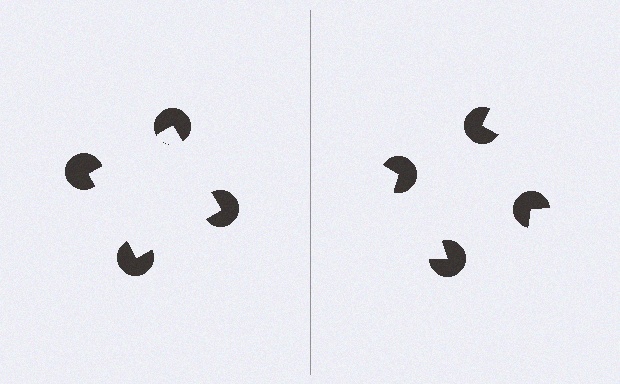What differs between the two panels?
The pac-man discs are positioned identically on both sides; only the wedge orientations differ. On the left they align to a square; on the right they are misaligned.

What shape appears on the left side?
An illusory square.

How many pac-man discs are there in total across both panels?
8 — 4 on each side.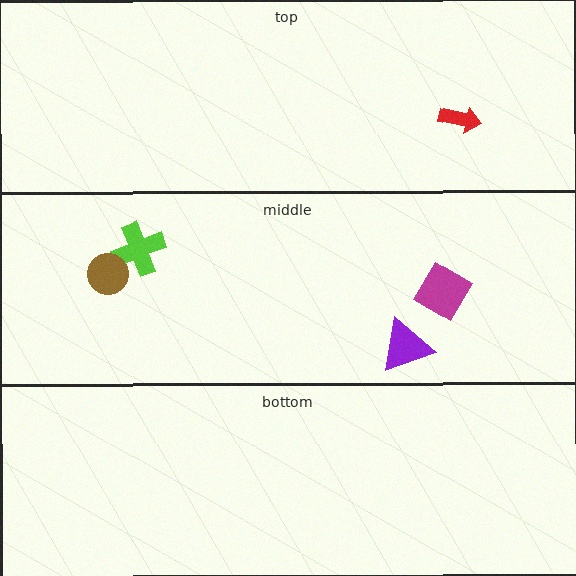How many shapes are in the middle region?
4.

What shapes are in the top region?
The red arrow.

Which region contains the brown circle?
The middle region.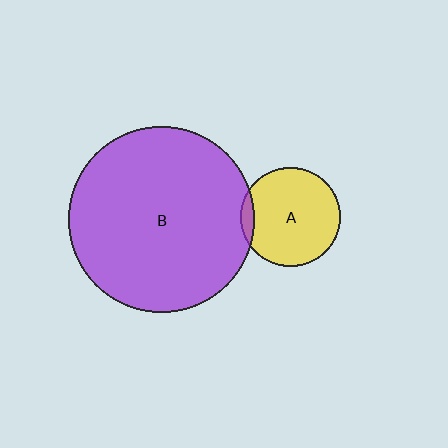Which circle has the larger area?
Circle B (purple).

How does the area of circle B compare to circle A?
Approximately 3.5 times.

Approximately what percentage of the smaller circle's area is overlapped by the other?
Approximately 5%.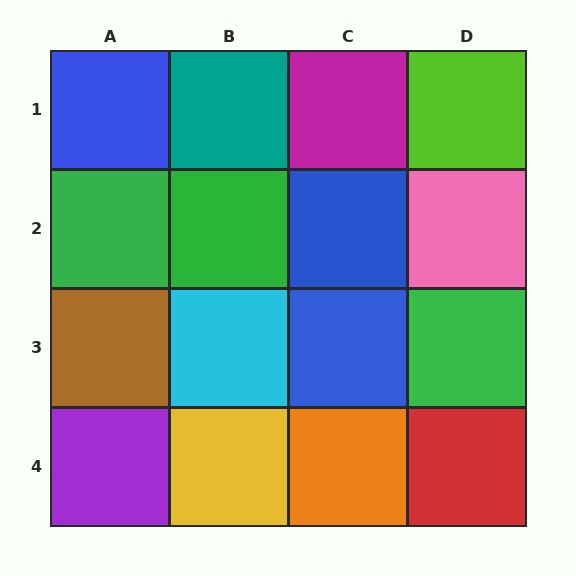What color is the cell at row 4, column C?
Orange.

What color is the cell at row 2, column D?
Pink.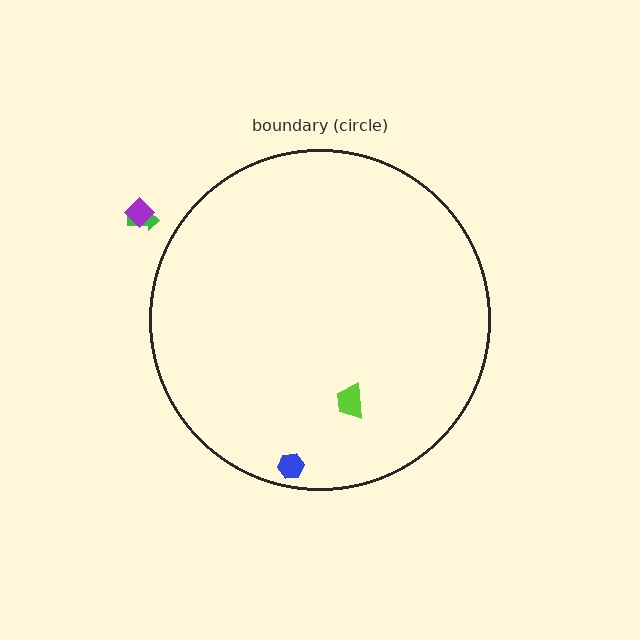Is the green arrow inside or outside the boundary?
Outside.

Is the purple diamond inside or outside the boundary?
Outside.